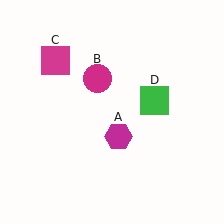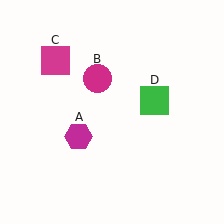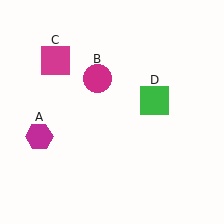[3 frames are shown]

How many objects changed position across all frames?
1 object changed position: magenta hexagon (object A).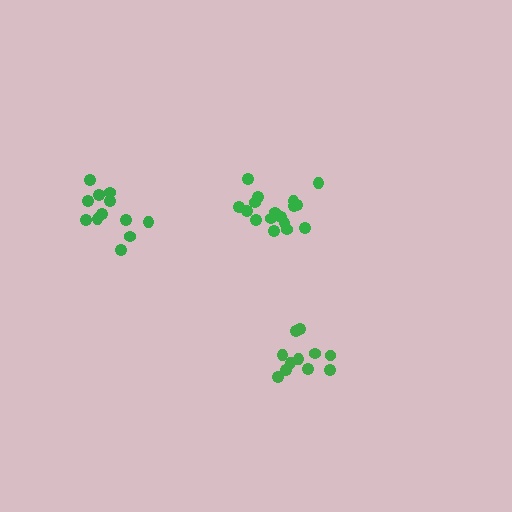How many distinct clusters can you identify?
There are 3 distinct clusters.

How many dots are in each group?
Group 1: 17 dots, Group 2: 12 dots, Group 3: 11 dots (40 total).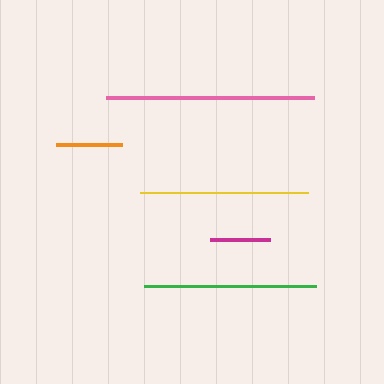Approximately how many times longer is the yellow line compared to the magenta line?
The yellow line is approximately 2.8 times the length of the magenta line.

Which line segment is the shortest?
The magenta line is the shortest at approximately 61 pixels.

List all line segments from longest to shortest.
From longest to shortest: pink, green, yellow, orange, magenta.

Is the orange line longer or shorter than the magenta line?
The orange line is longer than the magenta line.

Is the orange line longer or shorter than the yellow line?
The yellow line is longer than the orange line.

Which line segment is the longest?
The pink line is the longest at approximately 209 pixels.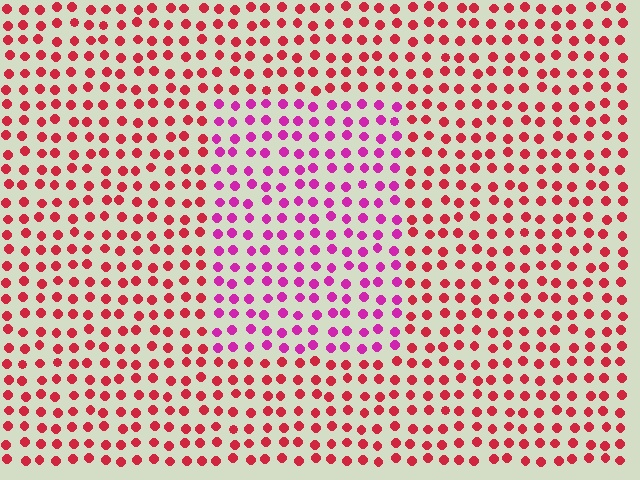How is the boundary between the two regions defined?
The boundary is defined purely by a slight shift in hue (about 40 degrees). Spacing, size, and orientation are identical on both sides.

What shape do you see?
I see a rectangle.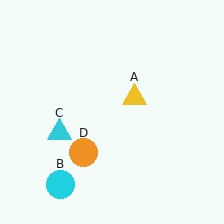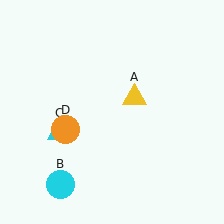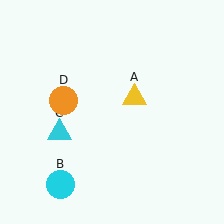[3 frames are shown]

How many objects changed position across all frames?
1 object changed position: orange circle (object D).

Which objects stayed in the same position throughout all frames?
Yellow triangle (object A) and cyan circle (object B) and cyan triangle (object C) remained stationary.